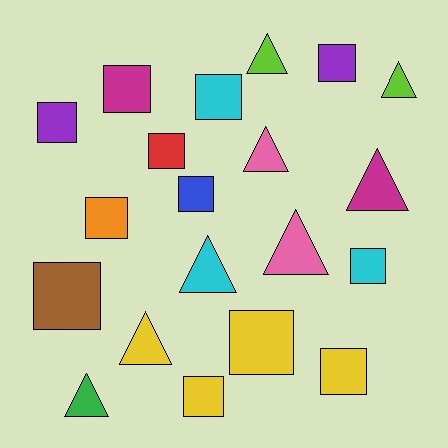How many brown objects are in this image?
There is 1 brown object.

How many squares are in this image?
There are 12 squares.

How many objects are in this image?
There are 20 objects.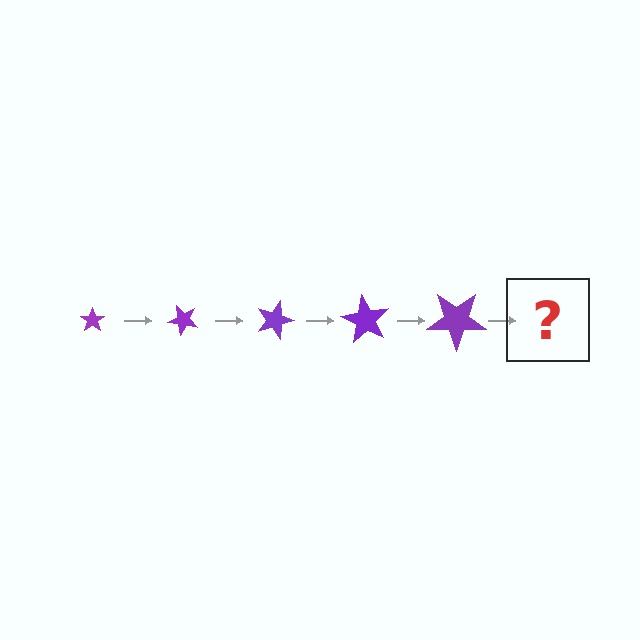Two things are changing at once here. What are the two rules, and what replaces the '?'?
The two rules are that the star grows larger each step and it rotates 45 degrees each step. The '?' should be a star, larger than the previous one and rotated 225 degrees from the start.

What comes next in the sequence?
The next element should be a star, larger than the previous one and rotated 225 degrees from the start.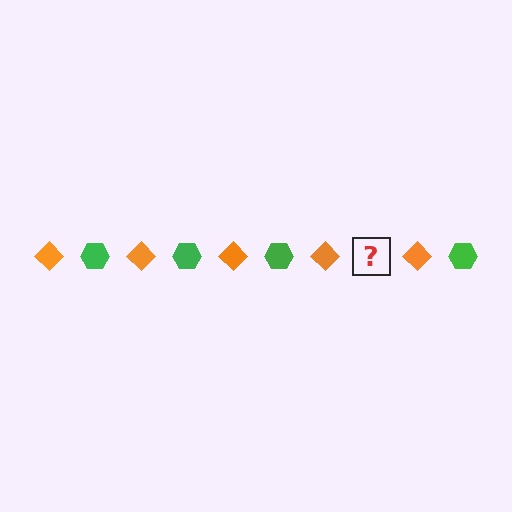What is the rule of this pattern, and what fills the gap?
The rule is that the pattern alternates between orange diamond and green hexagon. The gap should be filled with a green hexagon.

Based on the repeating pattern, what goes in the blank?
The blank should be a green hexagon.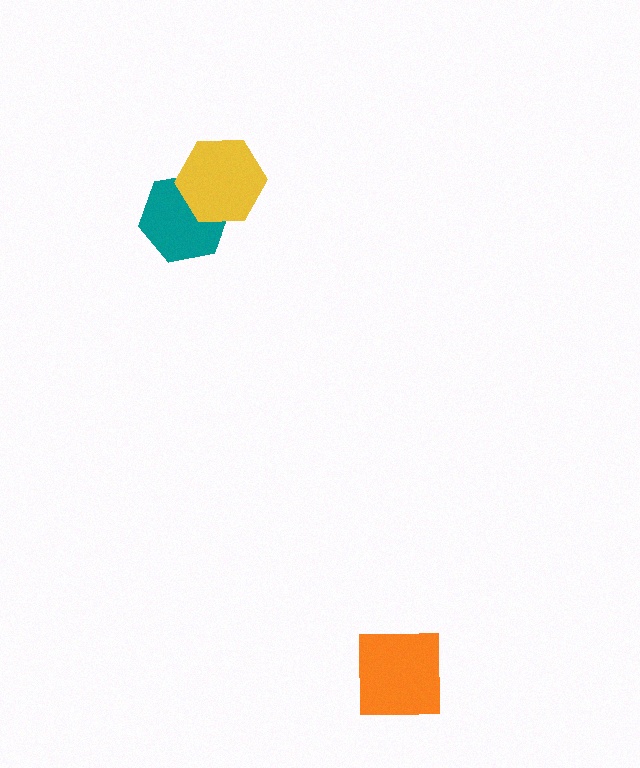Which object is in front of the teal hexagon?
The yellow hexagon is in front of the teal hexagon.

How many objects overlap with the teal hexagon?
1 object overlaps with the teal hexagon.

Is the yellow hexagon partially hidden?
No, no other shape covers it.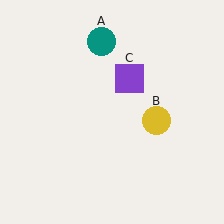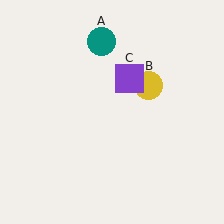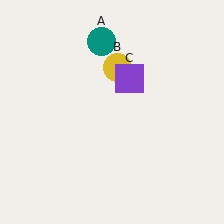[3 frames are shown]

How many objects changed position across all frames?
1 object changed position: yellow circle (object B).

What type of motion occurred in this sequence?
The yellow circle (object B) rotated counterclockwise around the center of the scene.